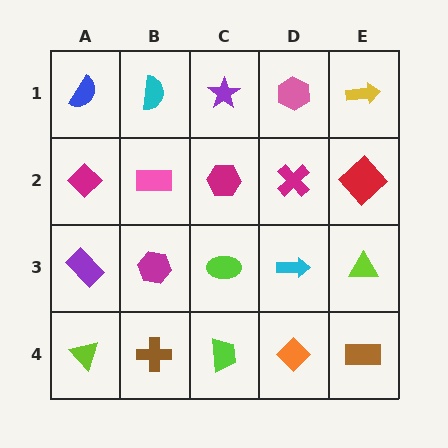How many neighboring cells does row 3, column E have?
3.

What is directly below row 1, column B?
A pink rectangle.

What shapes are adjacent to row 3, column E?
A red diamond (row 2, column E), a brown rectangle (row 4, column E), a cyan arrow (row 3, column D).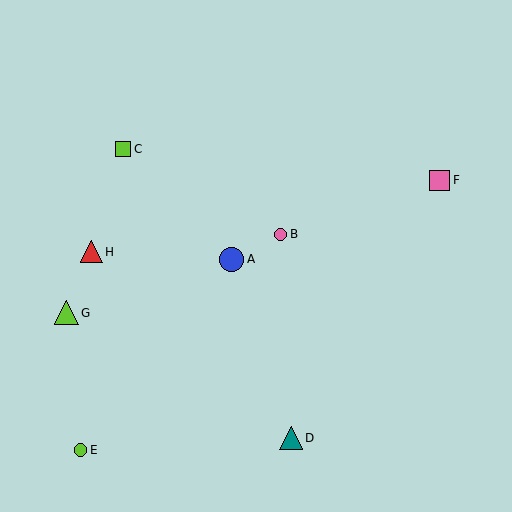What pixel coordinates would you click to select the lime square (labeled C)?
Click at (123, 149) to select the lime square C.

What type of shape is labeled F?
Shape F is a pink square.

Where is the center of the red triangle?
The center of the red triangle is at (91, 252).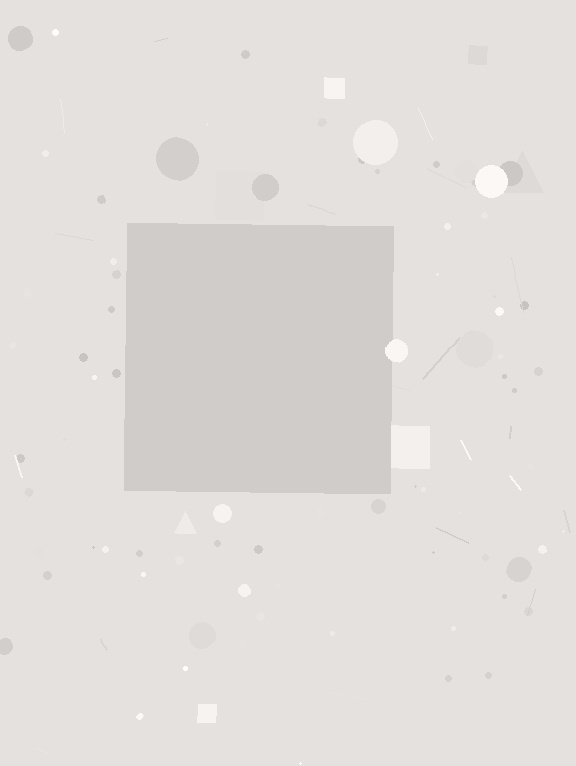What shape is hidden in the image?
A square is hidden in the image.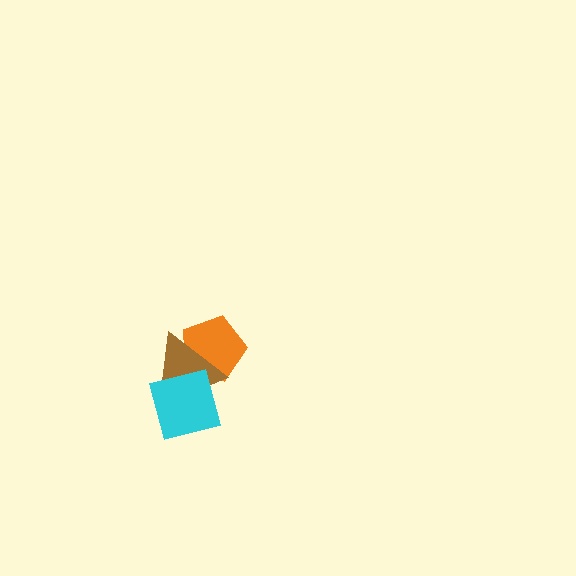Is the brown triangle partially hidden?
Yes, it is partially covered by another shape.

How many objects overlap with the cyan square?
1 object overlaps with the cyan square.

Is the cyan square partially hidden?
No, no other shape covers it.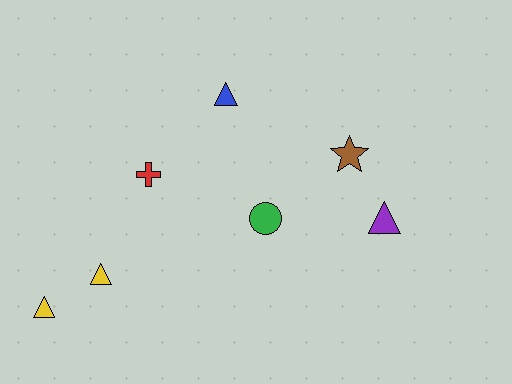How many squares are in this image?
There are no squares.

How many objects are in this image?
There are 7 objects.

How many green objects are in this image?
There is 1 green object.